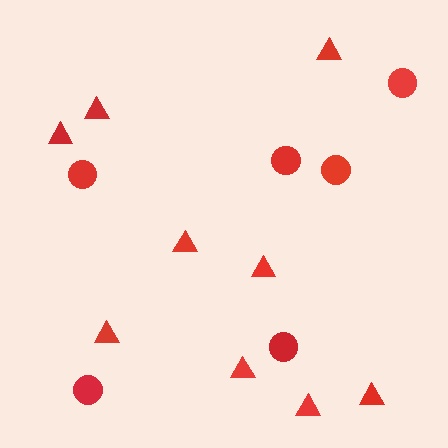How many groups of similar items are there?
There are 2 groups: one group of circles (6) and one group of triangles (9).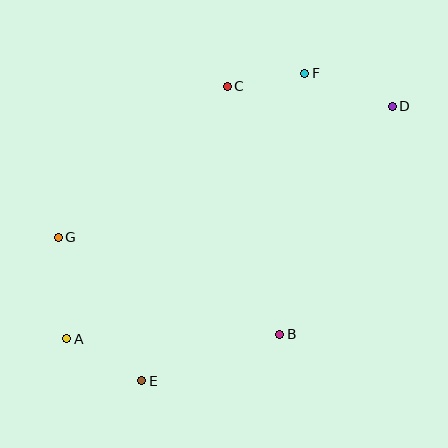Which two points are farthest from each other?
Points A and D are farthest from each other.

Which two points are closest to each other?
Points C and F are closest to each other.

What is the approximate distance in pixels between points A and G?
The distance between A and G is approximately 102 pixels.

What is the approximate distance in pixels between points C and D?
The distance between C and D is approximately 166 pixels.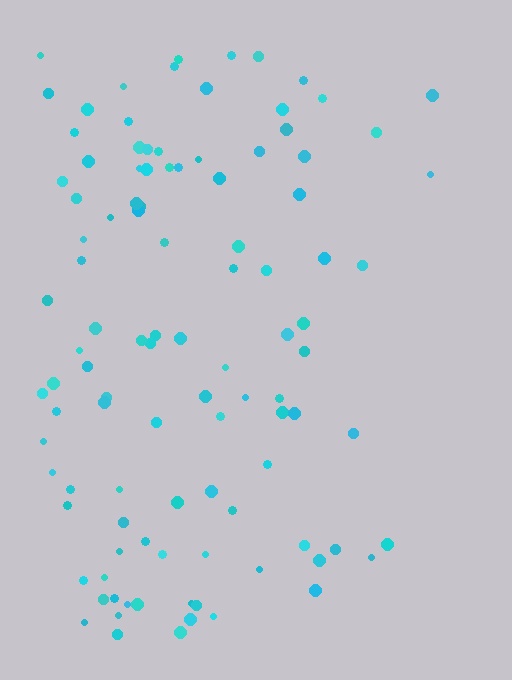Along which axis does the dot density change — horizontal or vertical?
Horizontal.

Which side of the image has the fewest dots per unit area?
The right.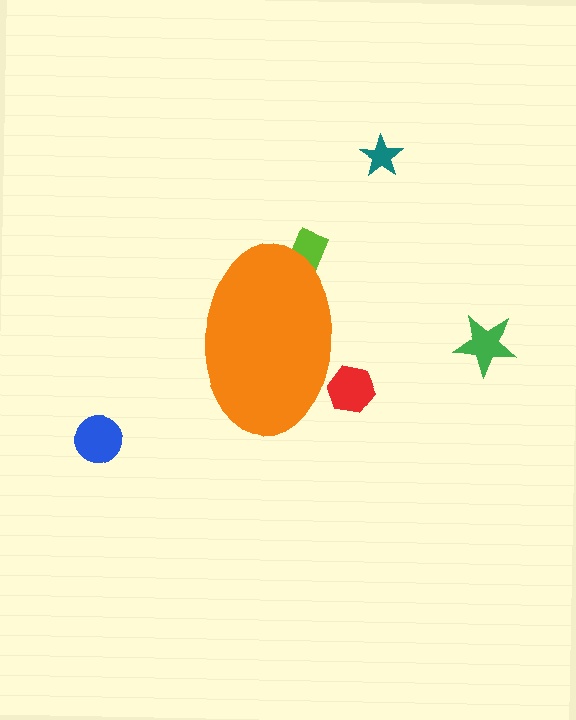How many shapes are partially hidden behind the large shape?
2 shapes are partially hidden.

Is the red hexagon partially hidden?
Yes, the red hexagon is partially hidden behind the orange ellipse.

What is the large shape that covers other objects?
An orange ellipse.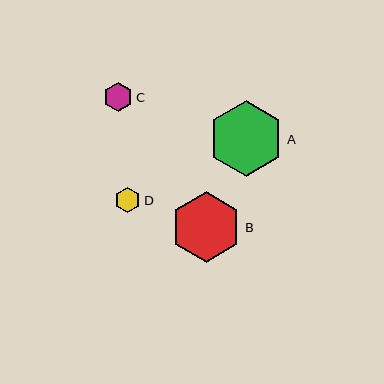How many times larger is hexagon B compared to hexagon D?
Hexagon B is approximately 2.7 times the size of hexagon D.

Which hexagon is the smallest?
Hexagon D is the smallest with a size of approximately 26 pixels.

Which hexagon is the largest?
Hexagon A is the largest with a size of approximately 75 pixels.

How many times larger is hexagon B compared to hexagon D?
Hexagon B is approximately 2.7 times the size of hexagon D.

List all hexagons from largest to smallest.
From largest to smallest: A, B, C, D.